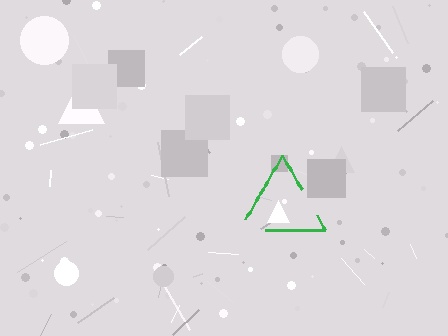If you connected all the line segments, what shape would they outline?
They would outline a triangle.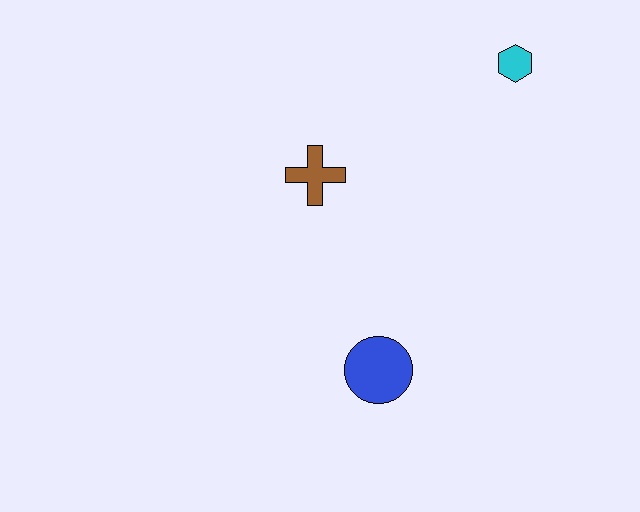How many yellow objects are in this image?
There are no yellow objects.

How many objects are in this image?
There are 3 objects.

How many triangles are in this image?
There are no triangles.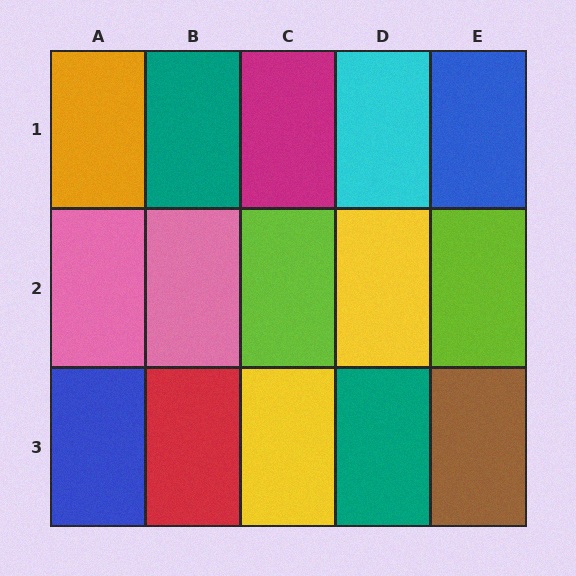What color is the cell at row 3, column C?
Yellow.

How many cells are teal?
2 cells are teal.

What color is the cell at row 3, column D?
Teal.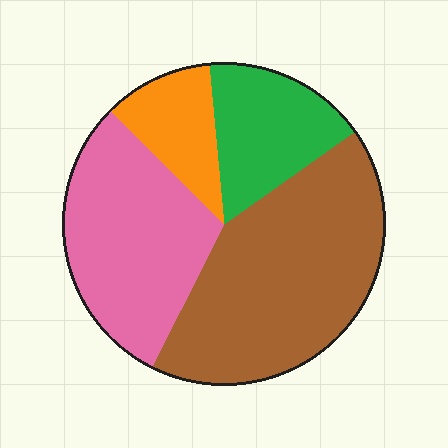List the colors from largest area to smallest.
From largest to smallest: brown, pink, green, orange.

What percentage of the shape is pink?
Pink takes up about one third (1/3) of the shape.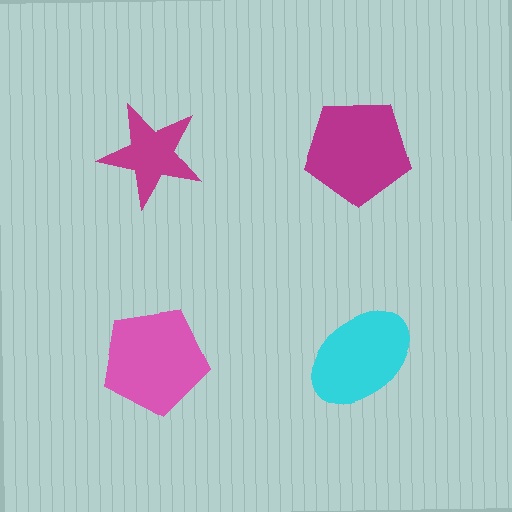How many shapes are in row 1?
2 shapes.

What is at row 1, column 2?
A magenta pentagon.